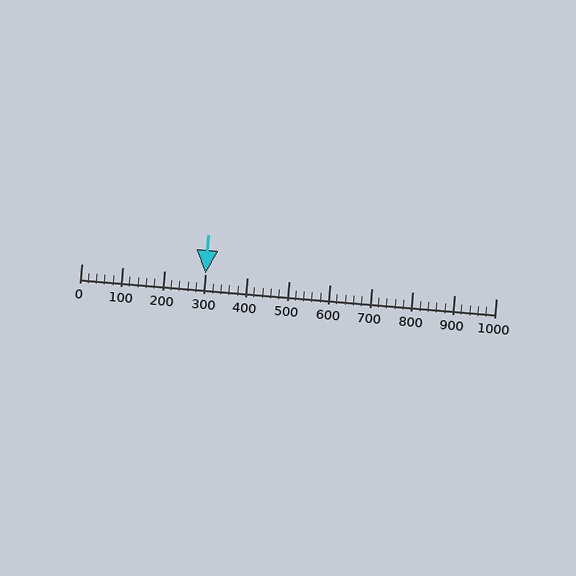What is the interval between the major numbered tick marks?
The major tick marks are spaced 100 units apart.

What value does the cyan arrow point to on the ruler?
The cyan arrow points to approximately 300.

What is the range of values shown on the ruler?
The ruler shows values from 0 to 1000.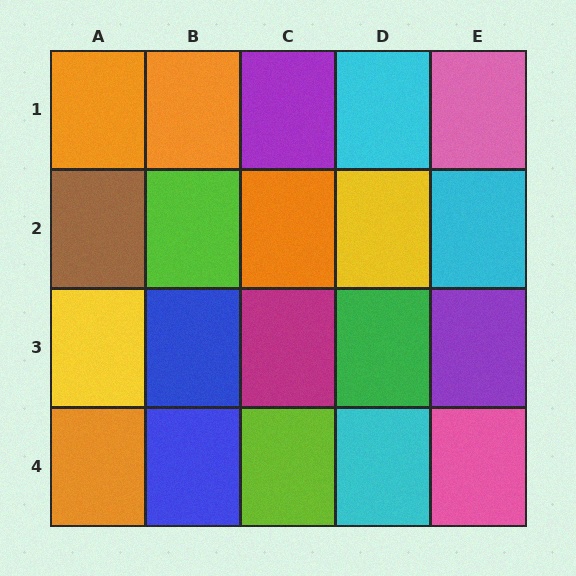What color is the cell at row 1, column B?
Orange.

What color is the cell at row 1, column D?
Cyan.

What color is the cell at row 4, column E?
Pink.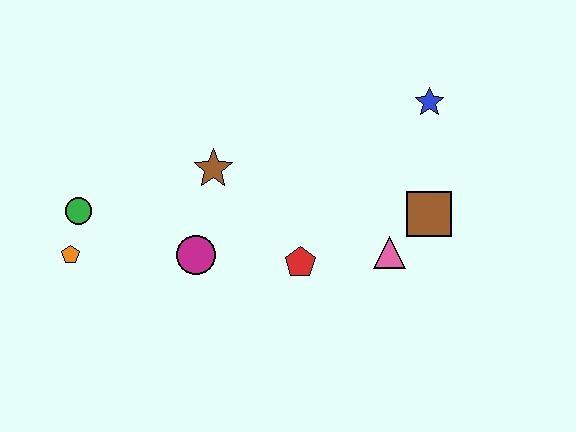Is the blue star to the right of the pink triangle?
Yes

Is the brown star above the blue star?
No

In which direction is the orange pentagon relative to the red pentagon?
The orange pentagon is to the left of the red pentagon.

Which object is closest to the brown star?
The magenta circle is closest to the brown star.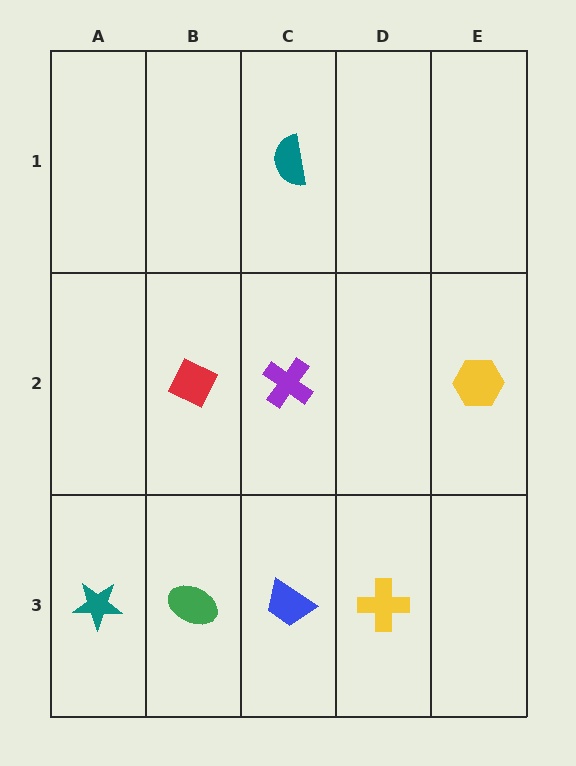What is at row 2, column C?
A purple cross.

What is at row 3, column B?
A green ellipse.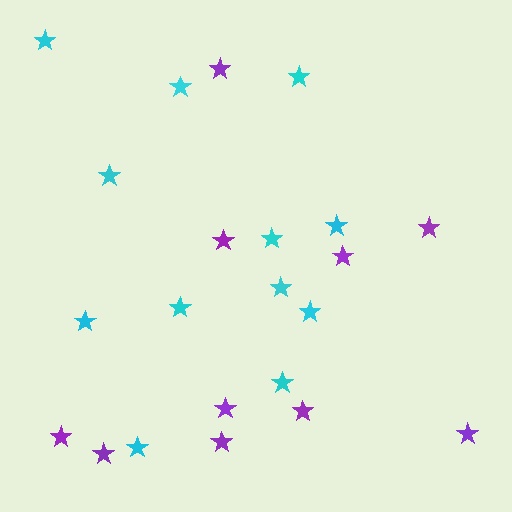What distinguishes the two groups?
There are 2 groups: one group of cyan stars (12) and one group of purple stars (10).